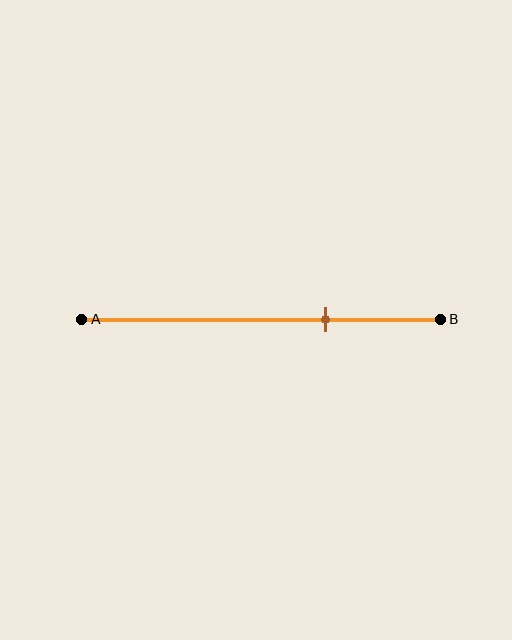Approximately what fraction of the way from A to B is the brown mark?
The brown mark is approximately 70% of the way from A to B.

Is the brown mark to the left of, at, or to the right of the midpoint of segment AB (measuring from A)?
The brown mark is to the right of the midpoint of segment AB.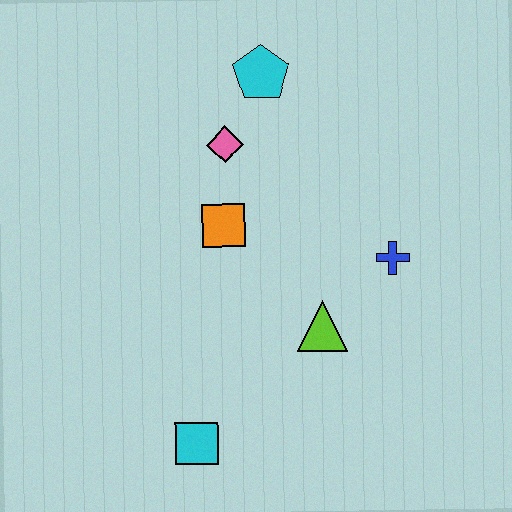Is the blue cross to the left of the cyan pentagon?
No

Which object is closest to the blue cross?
The lime triangle is closest to the blue cross.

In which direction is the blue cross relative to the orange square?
The blue cross is to the right of the orange square.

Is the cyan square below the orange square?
Yes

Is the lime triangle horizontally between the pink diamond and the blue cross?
Yes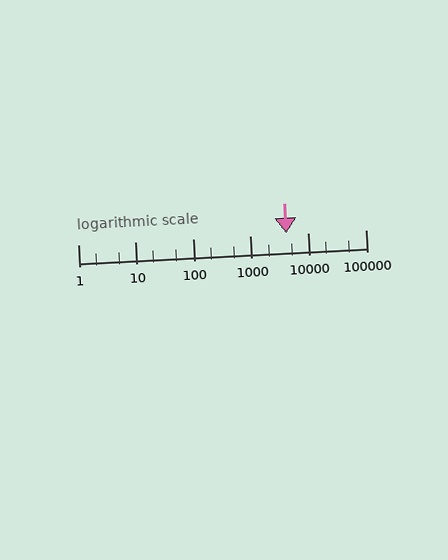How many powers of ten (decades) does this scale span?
The scale spans 5 decades, from 1 to 100000.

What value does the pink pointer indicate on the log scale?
The pointer indicates approximately 4100.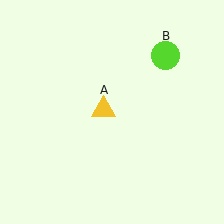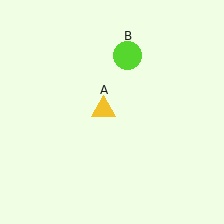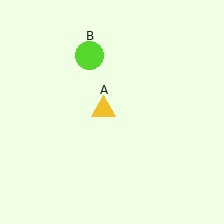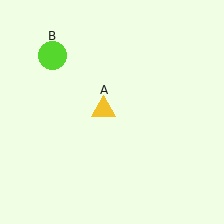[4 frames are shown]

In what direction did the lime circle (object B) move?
The lime circle (object B) moved left.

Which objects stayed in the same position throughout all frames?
Yellow triangle (object A) remained stationary.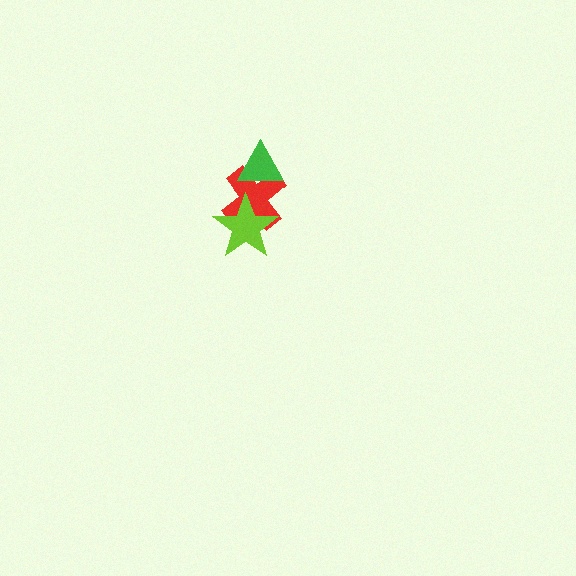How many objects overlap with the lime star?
1 object overlaps with the lime star.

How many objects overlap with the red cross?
2 objects overlap with the red cross.